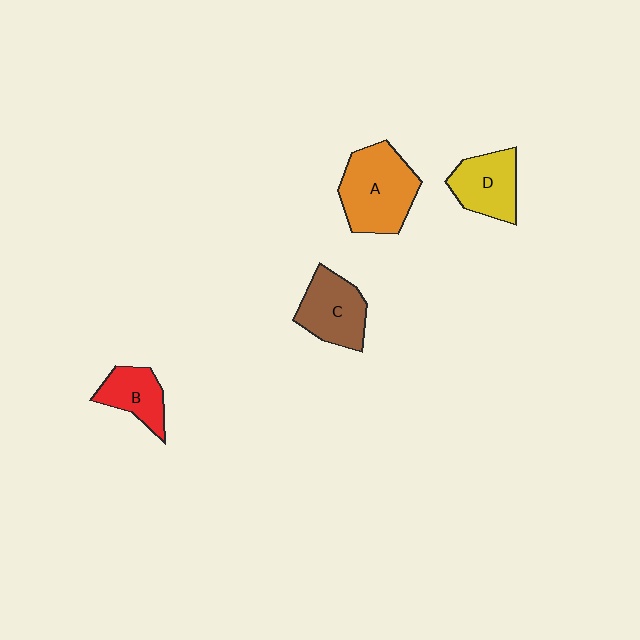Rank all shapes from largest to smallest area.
From largest to smallest: A (orange), C (brown), D (yellow), B (red).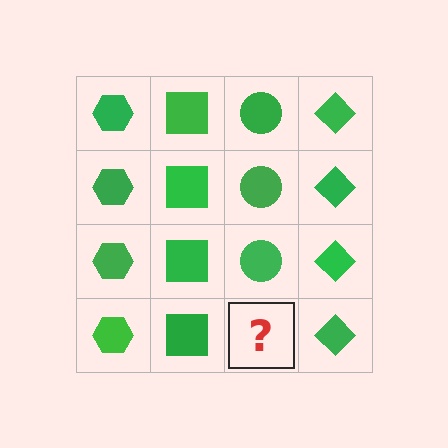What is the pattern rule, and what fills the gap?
The rule is that each column has a consistent shape. The gap should be filled with a green circle.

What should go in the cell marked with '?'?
The missing cell should contain a green circle.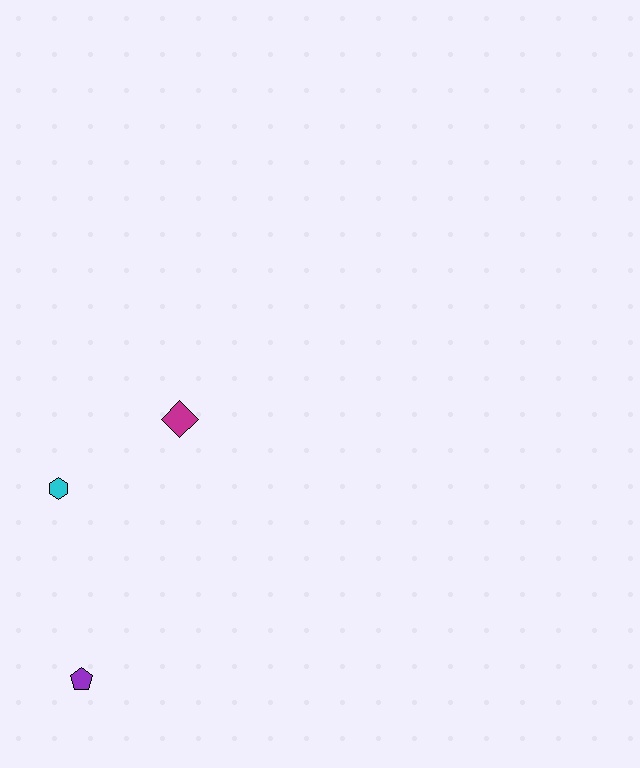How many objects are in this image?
There are 3 objects.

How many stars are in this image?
There are no stars.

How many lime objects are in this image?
There are no lime objects.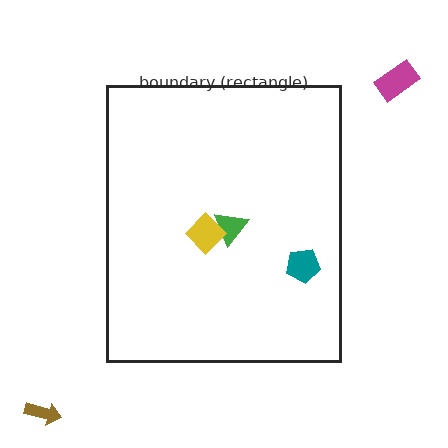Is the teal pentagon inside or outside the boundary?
Inside.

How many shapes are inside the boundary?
3 inside, 2 outside.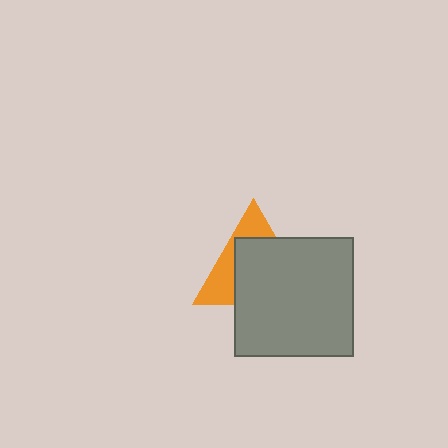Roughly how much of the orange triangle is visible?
A small part of it is visible (roughly 36%).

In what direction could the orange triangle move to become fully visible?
The orange triangle could move toward the upper-left. That would shift it out from behind the gray square entirely.